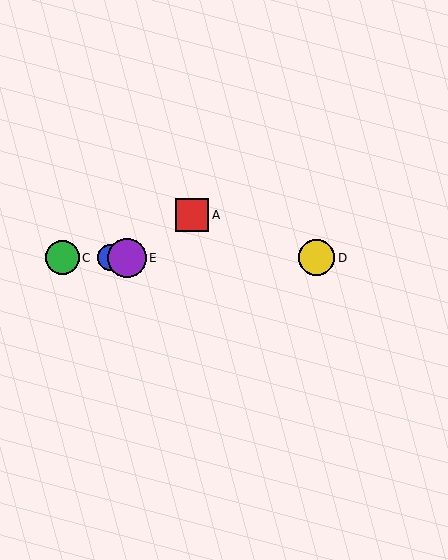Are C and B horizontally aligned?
Yes, both are at y≈258.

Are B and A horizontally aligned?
No, B is at y≈258 and A is at y≈215.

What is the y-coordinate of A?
Object A is at y≈215.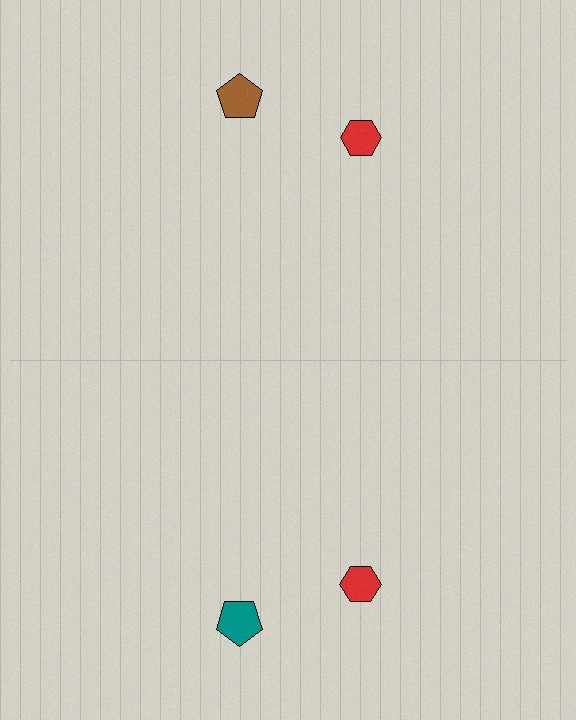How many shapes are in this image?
There are 4 shapes in this image.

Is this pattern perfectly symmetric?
No, the pattern is not perfectly symmetric. The teal pentagon on the bottom side breaks the symmetry — its mirror counterpart is brown.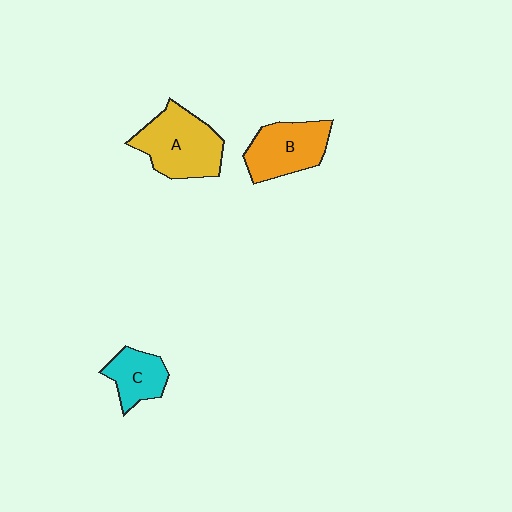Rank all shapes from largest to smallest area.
From largest to smallest: A (yellow), B (orange), C (cyan).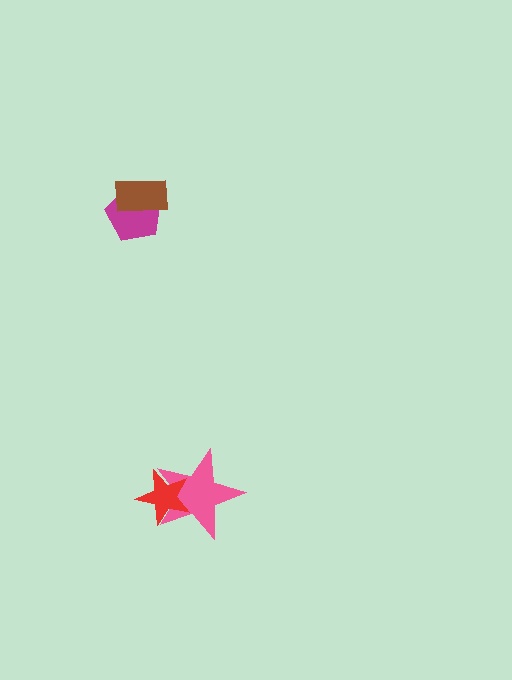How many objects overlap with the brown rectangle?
1 object overlaps with the brown rectangle.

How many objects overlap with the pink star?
1 object overlaps with the pink star.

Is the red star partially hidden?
No, no other shape covers it.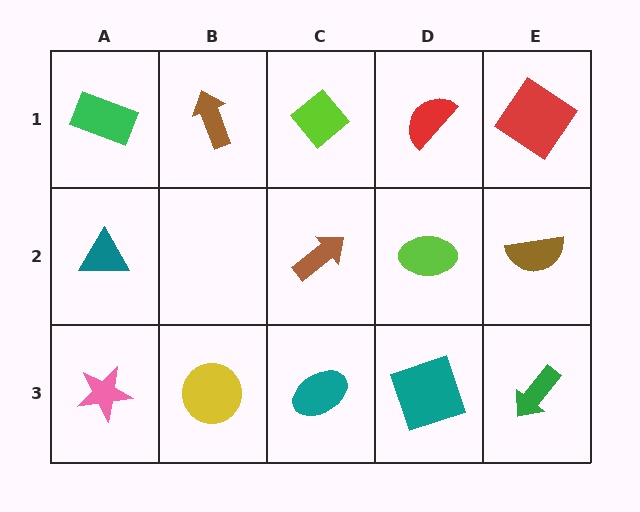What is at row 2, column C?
A brown arrow.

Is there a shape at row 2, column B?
No, that cell is empty.